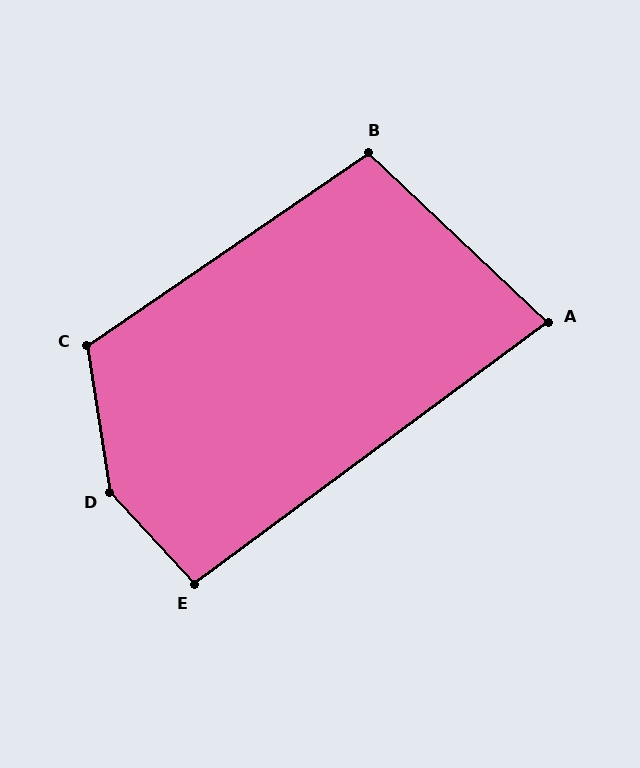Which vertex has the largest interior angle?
D, at approximately 146 degrees.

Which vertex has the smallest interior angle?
A, at approximately 80 degrees.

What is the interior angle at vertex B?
Approximately 102 degrees (obtuse).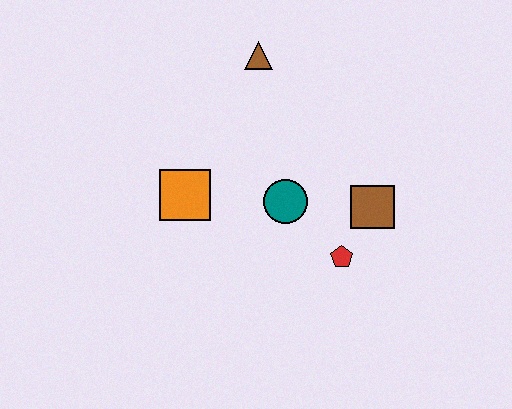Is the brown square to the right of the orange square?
Yes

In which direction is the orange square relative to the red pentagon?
The orange square is to the left of the red pentagon.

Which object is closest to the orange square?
The teal circle is closest to the orange square.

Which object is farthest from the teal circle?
The brown triangle is farthest from the teal circle.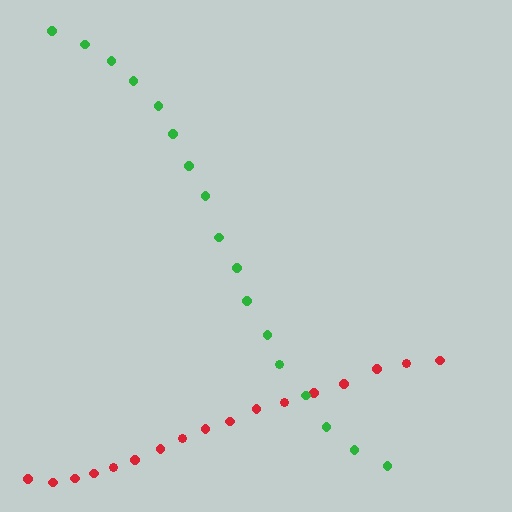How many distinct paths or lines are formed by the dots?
There are 2 distinct paths.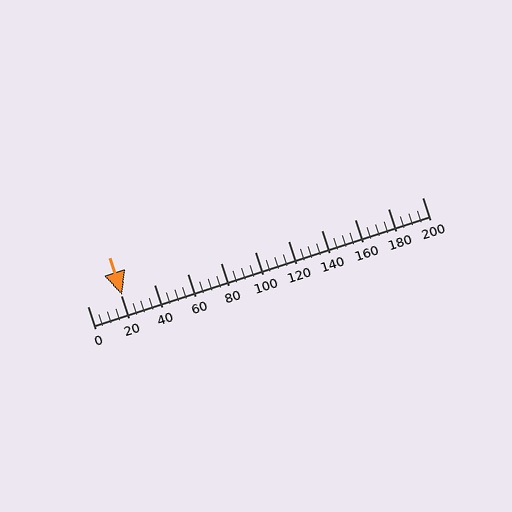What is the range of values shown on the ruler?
The ruler shows values from 0 to 200.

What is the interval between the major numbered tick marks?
The major tick marks are spaced 20 units apart.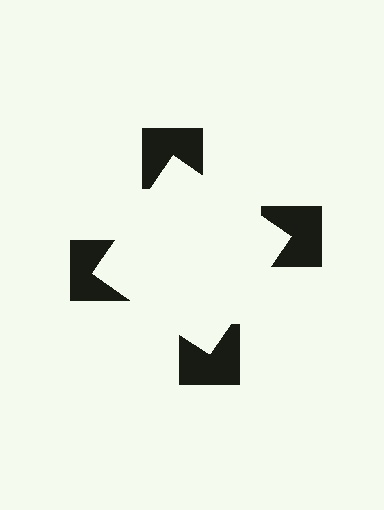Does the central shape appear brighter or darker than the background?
It typically appears slightly brighter than the background, even though no actual brightness change is drawn.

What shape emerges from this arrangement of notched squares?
An illusory square — its edges are inferred from the aligned wedge cuts in the notched squares, not physically drawn.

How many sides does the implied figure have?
4 sides.